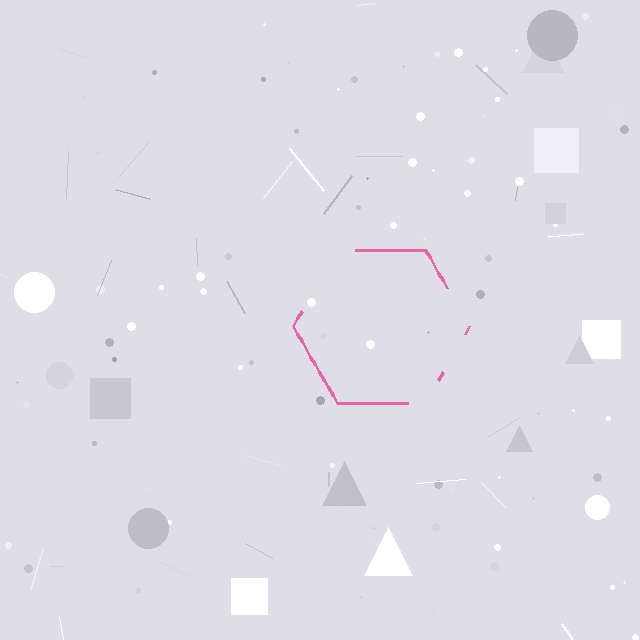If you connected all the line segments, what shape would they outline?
They would outline a hexagon.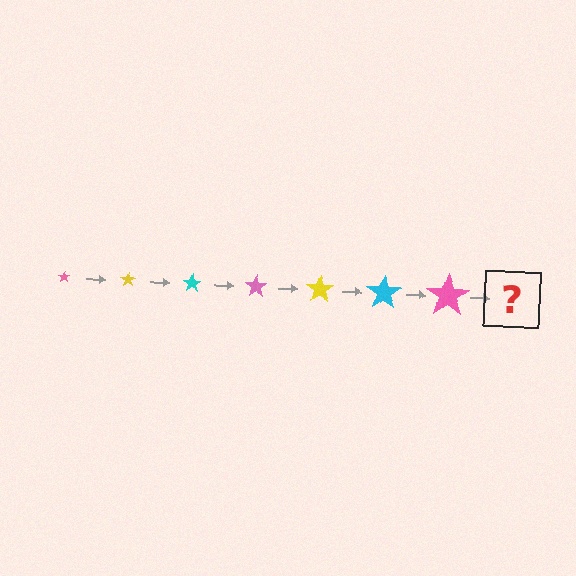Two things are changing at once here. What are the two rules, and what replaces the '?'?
The two rules are that the star grows larger each step and the color cycles through pink, yellow, and cyan. The '?' should be a yellow star, larger than the previous one.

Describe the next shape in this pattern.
It should be a yellow star, larger than the previous one.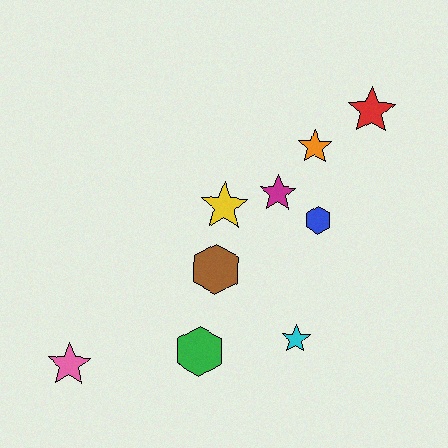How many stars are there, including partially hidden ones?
There are 6 stars.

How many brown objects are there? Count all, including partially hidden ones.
There is 1 brown object.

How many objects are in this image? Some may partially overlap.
There are 9 objects.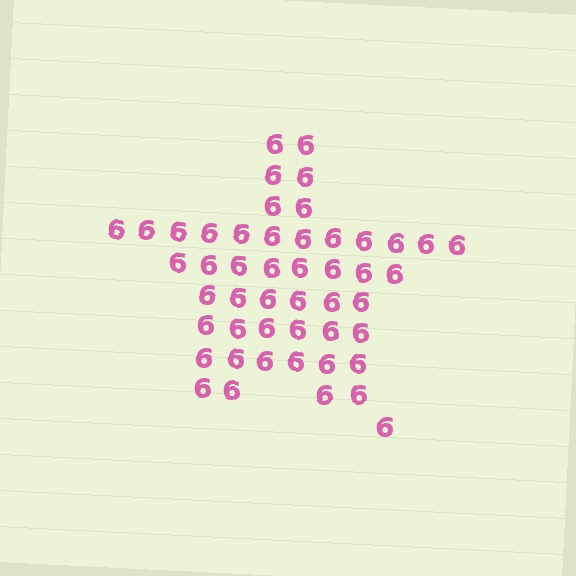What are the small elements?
The small elements are digit 6's.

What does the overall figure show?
The overall figure shows a star.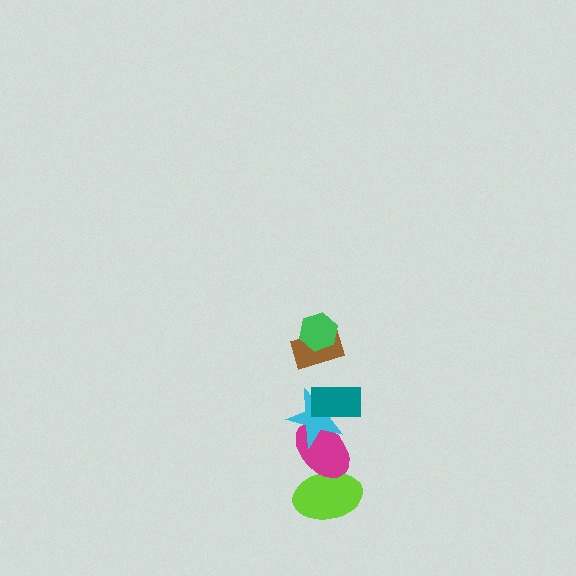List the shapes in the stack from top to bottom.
From top to bottom: the green hexagon, the brown rectangle, the teal rectangle, the cyan star, the magenta ellipse, the lime ellipse.